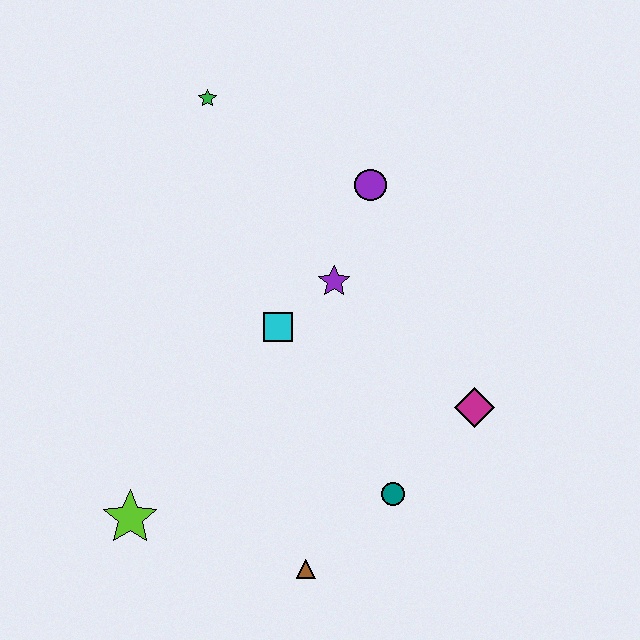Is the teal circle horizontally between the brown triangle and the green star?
No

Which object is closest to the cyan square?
The purple star is closest to the cyan square.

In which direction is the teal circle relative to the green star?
The teal circle is below the green star.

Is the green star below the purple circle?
No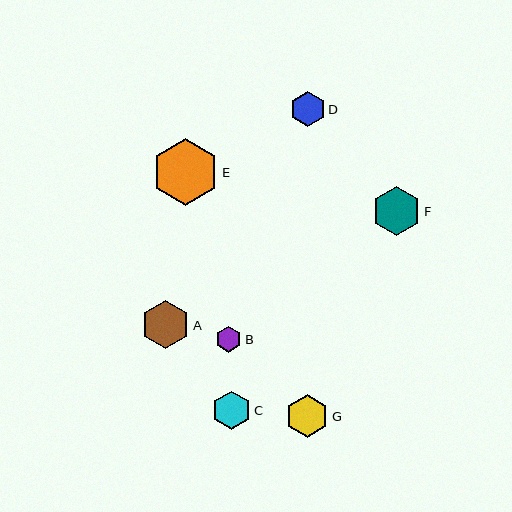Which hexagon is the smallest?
Hexagon B is the smallest with a size of approximately 26 pixels.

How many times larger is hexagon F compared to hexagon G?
Hexagon F is approximately 1.1 times the size of hexagon G.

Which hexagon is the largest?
Hexagon E is the largest with a size of approximately 67 pixels.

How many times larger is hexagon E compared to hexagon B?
Hexagon E is approximately 2.5 times the size of hexagon B.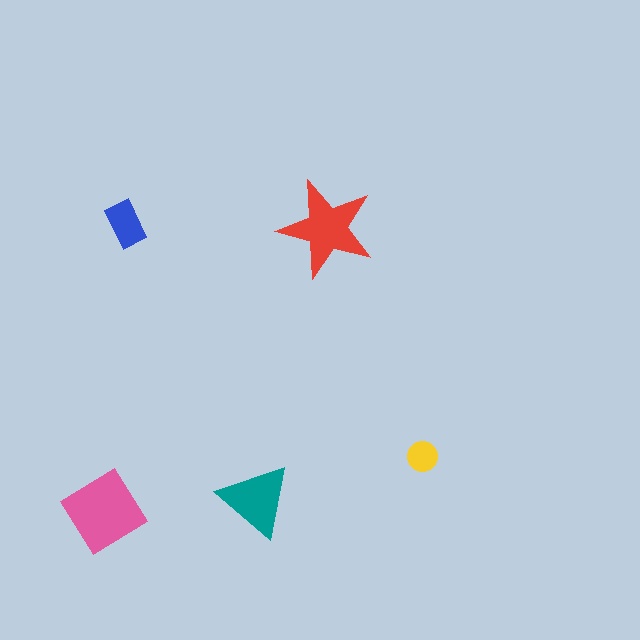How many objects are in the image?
There are 5 objects in the image.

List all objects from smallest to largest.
The yellow circle, the blue rectangle, the teal triangle, the red star, the pink diamond.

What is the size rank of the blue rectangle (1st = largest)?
4th.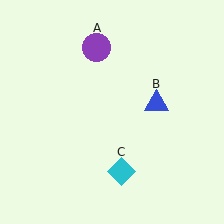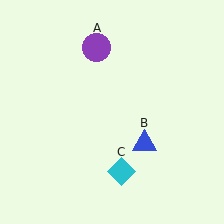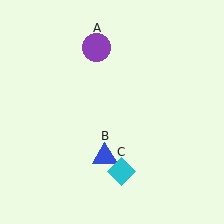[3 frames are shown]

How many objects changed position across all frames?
1 object changed position: blue triangle (object B).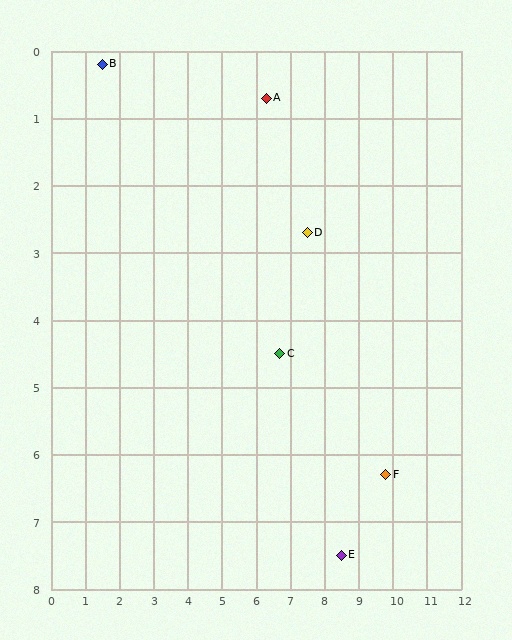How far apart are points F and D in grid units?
Points F and D are about 4.3 grid units apart.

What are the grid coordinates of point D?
Point D is at approximately (7.5, 2.7).